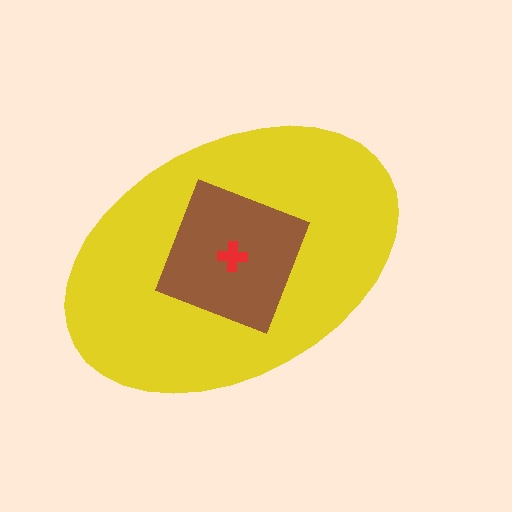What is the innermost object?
The red cross.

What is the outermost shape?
The yellow ellipse.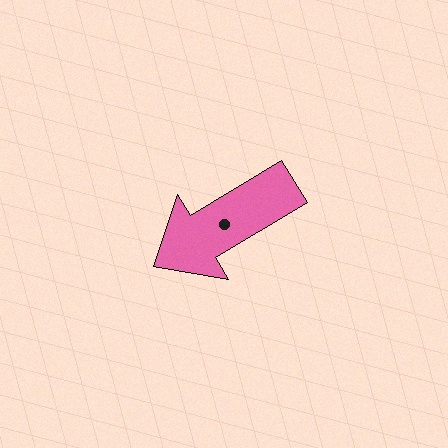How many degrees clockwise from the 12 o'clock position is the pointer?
Approximately 239 degrees.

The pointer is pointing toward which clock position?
Roughly 8 o'clock.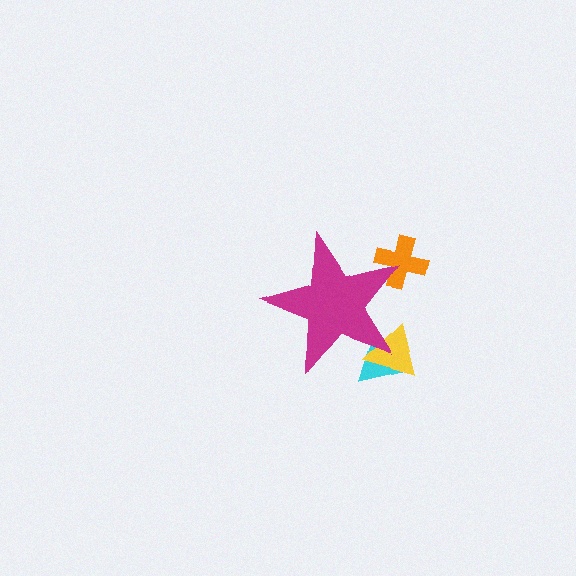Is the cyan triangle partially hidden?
Yes, the cyan triangle is partially hidden behind the magenta star.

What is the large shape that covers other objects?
A magenta star.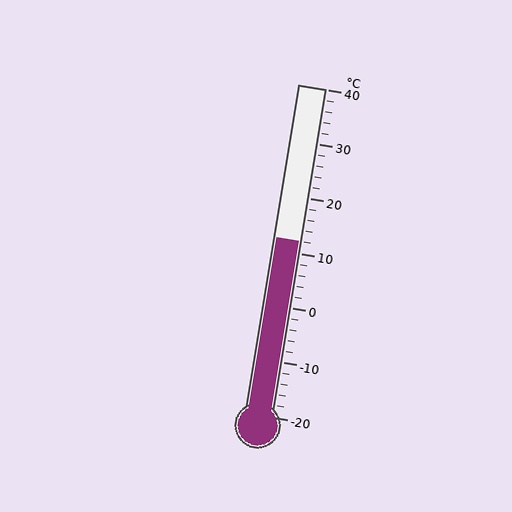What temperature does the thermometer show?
The thermometer shows approximately 12°C.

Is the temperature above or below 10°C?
The temperature is above 10°C.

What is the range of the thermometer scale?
The thermometer scale ranges from -20°C to 40°C.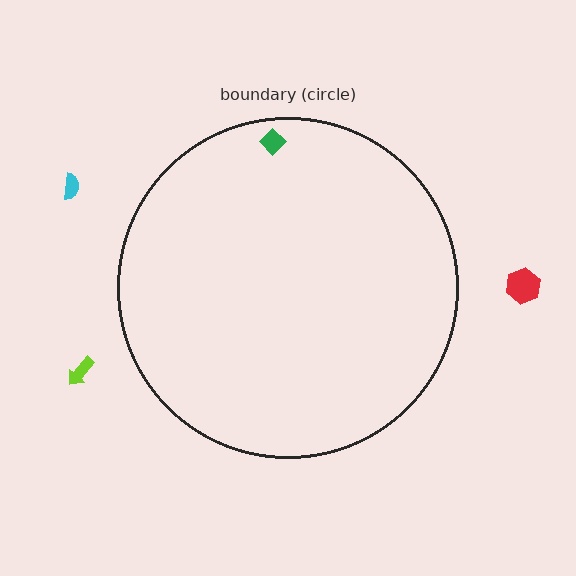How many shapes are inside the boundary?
1 inside, 3 outside.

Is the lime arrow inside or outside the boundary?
Outside.